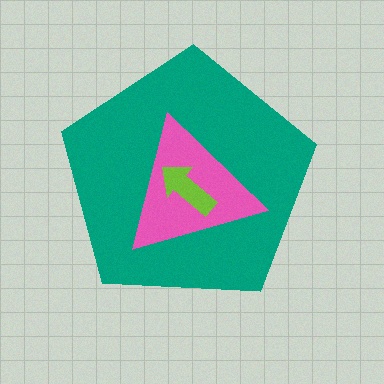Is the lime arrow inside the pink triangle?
Yes.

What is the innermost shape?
The lime arrow.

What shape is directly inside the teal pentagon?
The pink triangle.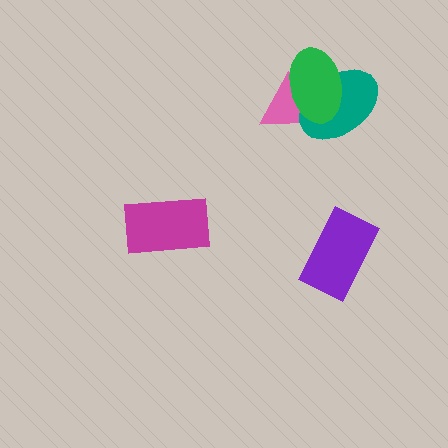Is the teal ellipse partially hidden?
Yes, it is partially covered by another shape.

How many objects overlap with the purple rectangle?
0 objects overlap with the purple rectangle.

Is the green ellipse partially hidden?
No, no other shape covers it.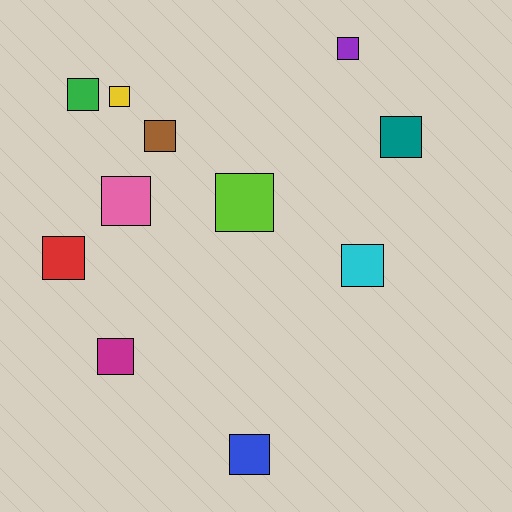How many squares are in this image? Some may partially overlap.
There are 11 squares.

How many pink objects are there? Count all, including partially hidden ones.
There is 1 pink object.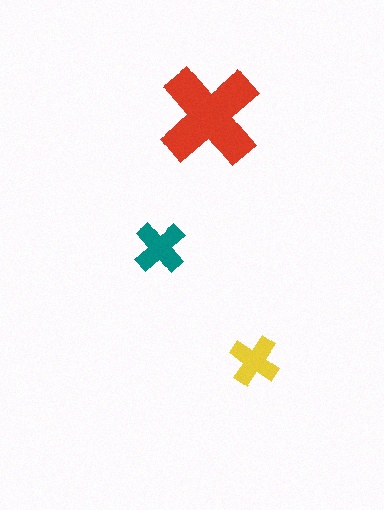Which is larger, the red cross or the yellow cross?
The red one.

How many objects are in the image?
There are 3 objects in the image.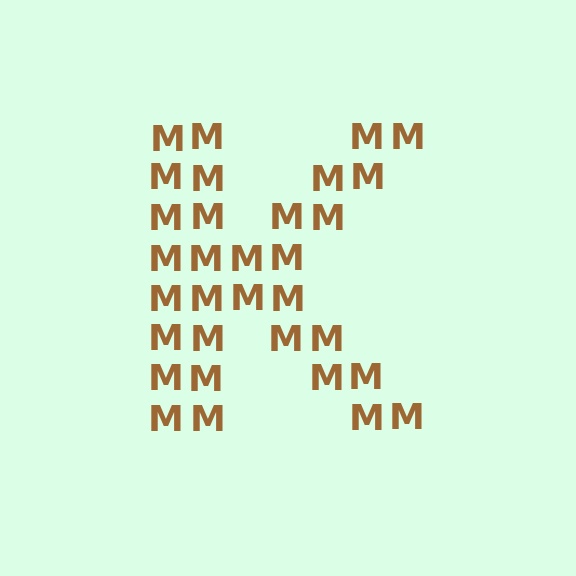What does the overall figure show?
The overall figure shows the letter K.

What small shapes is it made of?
It is made of small letter M's.